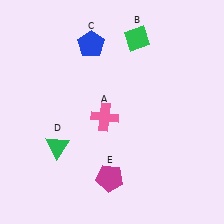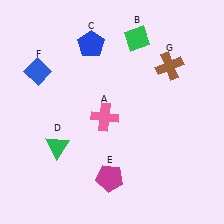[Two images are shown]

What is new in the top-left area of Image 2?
A blue diamond (F) was added in the top-left area of Image 2.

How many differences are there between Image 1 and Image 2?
There are 2 differences between the two images.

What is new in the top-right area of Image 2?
A brown cross (G) was added in the top-right area of Image 2.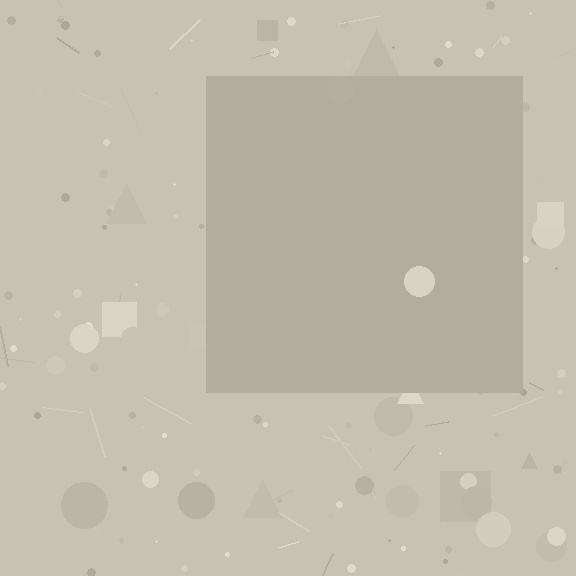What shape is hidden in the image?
A square is hidden in the image.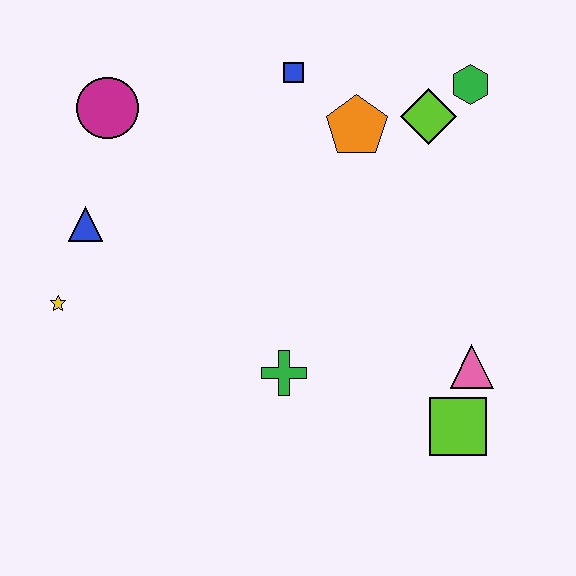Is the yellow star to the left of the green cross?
Yes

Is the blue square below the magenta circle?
No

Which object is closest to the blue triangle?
The yellow star is closest to the blue triangle.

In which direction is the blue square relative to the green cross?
The blue square is above the green cross.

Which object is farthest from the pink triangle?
The magenta circle is farthest from the pink triangle.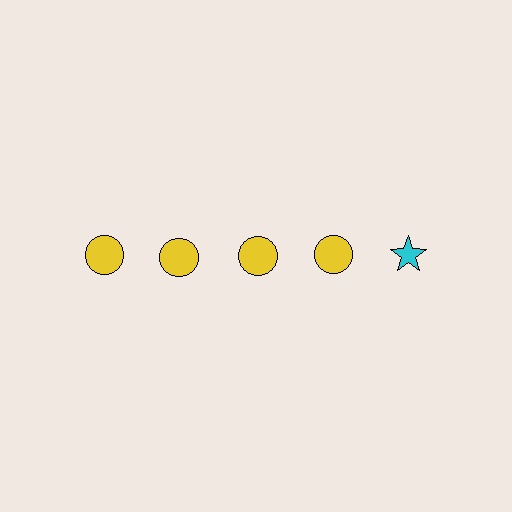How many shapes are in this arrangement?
There are 5 shapes arranged in a grid pattern.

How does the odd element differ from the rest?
It differs in both color (cyan instead of yellow) and shape (star instead of circle).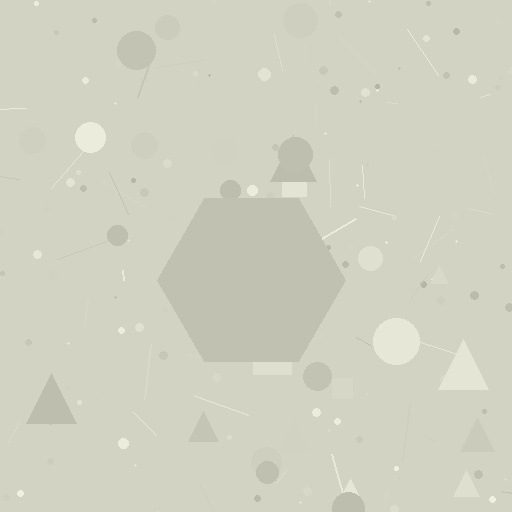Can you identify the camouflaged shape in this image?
The camouflaged shape is a hexagon.